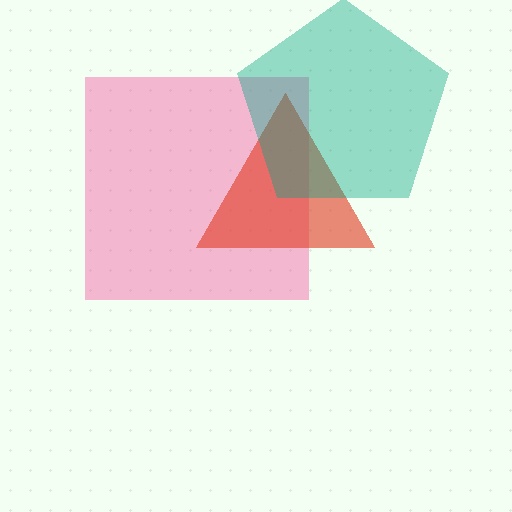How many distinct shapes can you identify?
There are 3 distinct shapes: a pink square, a red triangle, a teal pentagon.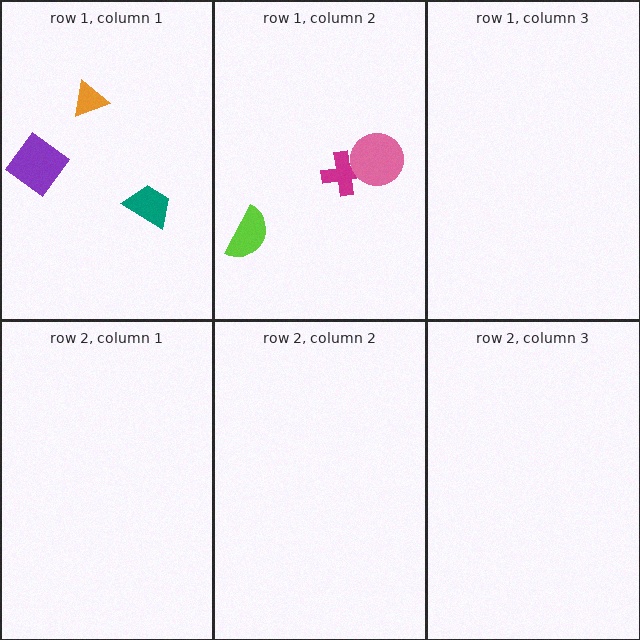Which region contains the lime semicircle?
The row 1, column 2 region.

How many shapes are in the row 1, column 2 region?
3.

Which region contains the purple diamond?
The row 1, column 1 region.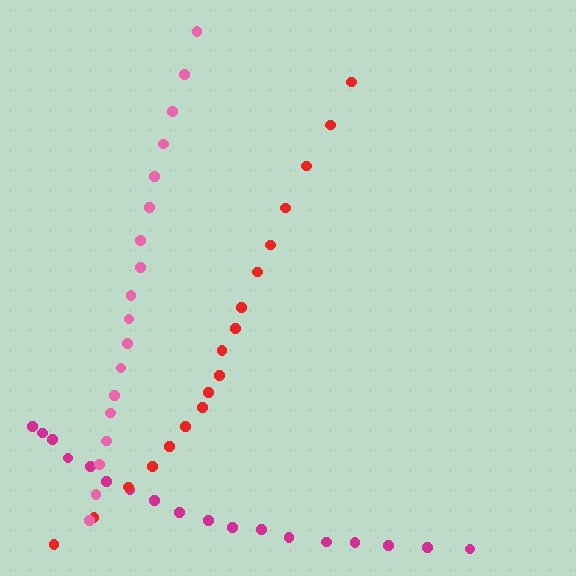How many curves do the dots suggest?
There are 3 distinct paths.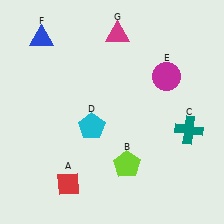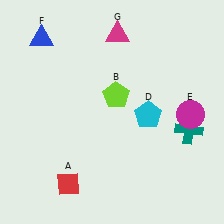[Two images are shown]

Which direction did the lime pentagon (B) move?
The lime pentagon (B) moved up.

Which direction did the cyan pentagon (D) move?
The cyan pentagon (D) moved right.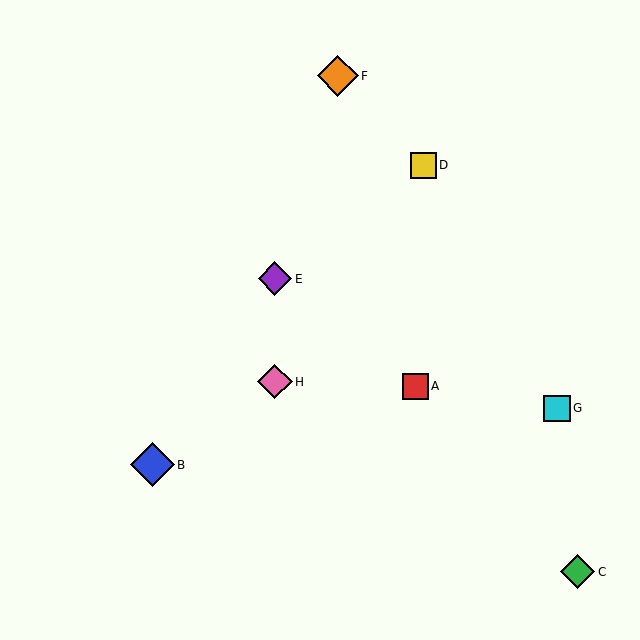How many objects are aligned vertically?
2 objects (E, H) are aligned vertically.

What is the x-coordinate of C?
Object C is at x≈578.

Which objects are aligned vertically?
Objects E, H are aligned vertically.